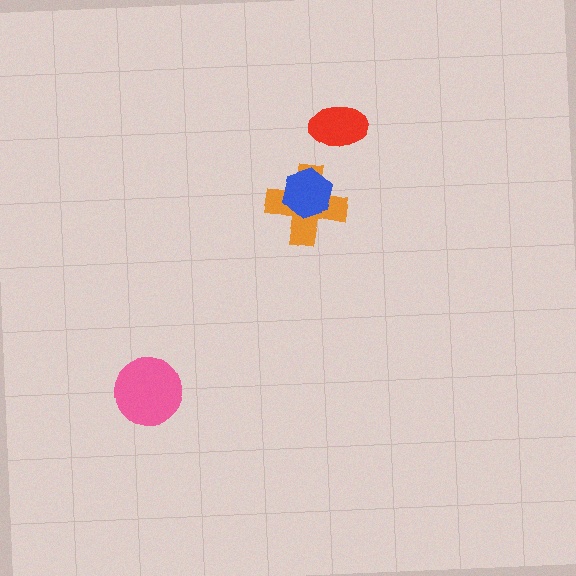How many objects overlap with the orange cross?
1 object overlaps with the orange cross.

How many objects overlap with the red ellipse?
0 objects overlap with the red ellipse.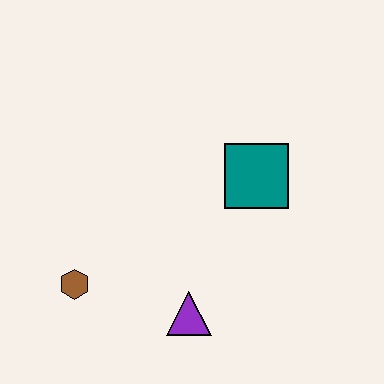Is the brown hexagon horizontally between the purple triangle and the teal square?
No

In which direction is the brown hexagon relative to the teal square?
The brown hexagon is to the left of the teal square.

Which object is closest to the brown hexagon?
The purple triangle is closest to the brown hexagon.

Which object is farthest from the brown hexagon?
The teal square is farthest from the brown hexagon.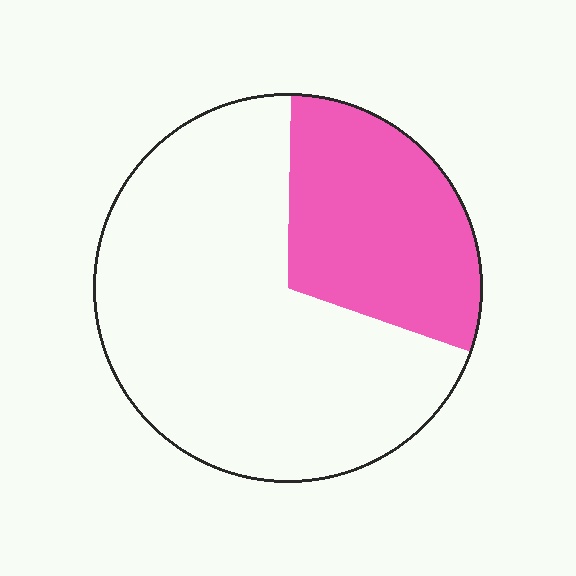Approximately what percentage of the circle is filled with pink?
Approximately 30%.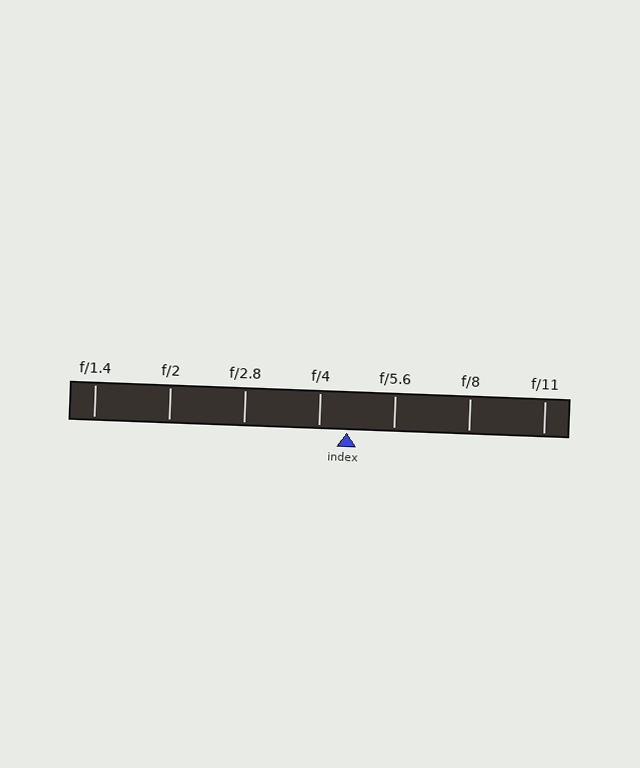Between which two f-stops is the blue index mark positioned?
The index mark is between f/4 and f/5.6.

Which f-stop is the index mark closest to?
The index mark is closest to f/4.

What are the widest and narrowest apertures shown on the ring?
The widest aperture shown is f/1.4 and the narrowest is f/11.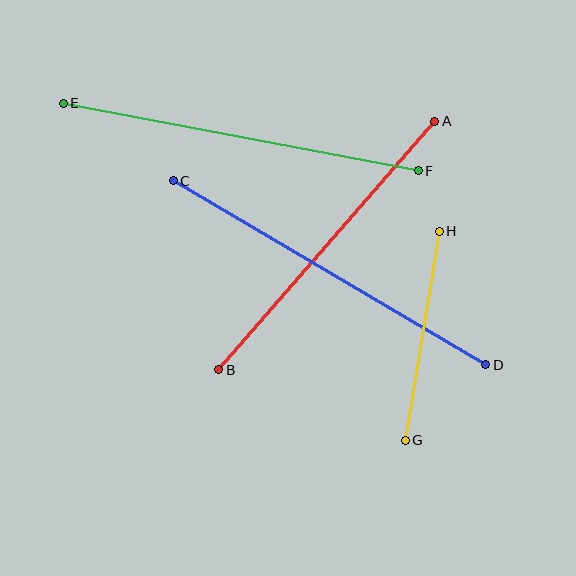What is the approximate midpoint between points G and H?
The midpoint is at approximately (422, 336) pixels.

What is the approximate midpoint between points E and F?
The midpoint is at approximately (241, 137) pixels.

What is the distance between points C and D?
The distance is approximately 363 pixels.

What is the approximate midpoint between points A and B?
The midpoint is at approximately (327, 245) pixels.